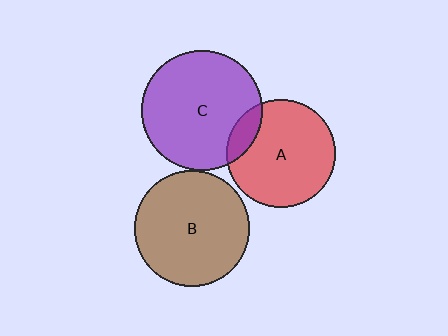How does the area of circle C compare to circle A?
Approximately 1.2 times.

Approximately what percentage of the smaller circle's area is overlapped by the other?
Approximately 15%.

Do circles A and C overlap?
Yes.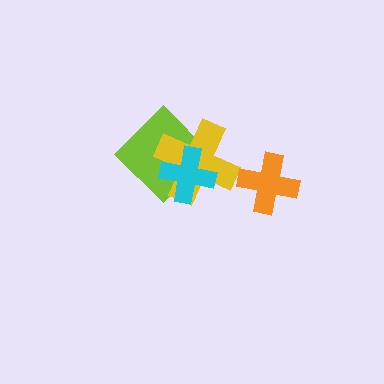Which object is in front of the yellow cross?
The cyan cross is in front of the yellow cross.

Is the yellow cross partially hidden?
Yes, it is partially covered by another shape.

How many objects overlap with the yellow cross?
2 objects overlap with the yellow cross.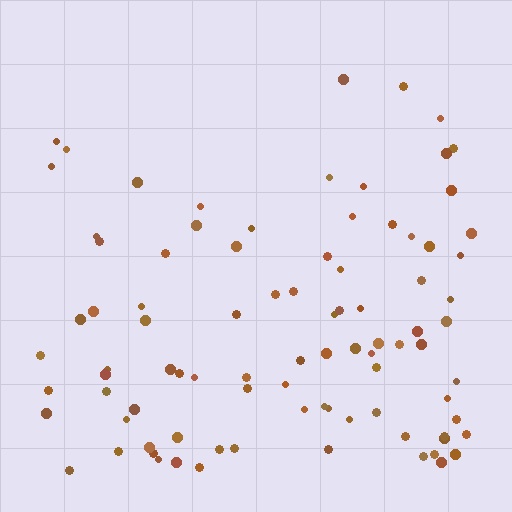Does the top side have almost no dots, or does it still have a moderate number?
Still a moderate number, just noticeably fewer than the bottom.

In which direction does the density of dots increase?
From top to bottom, with the bottom side densest.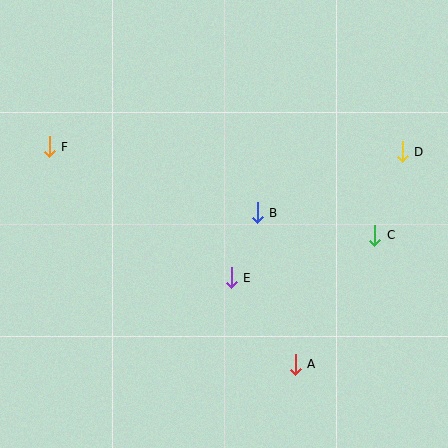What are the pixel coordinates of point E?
Point E is at (231, 278).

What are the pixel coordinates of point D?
Point D is at (402, 152).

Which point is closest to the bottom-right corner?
Point A is closest to the bottom-right corner.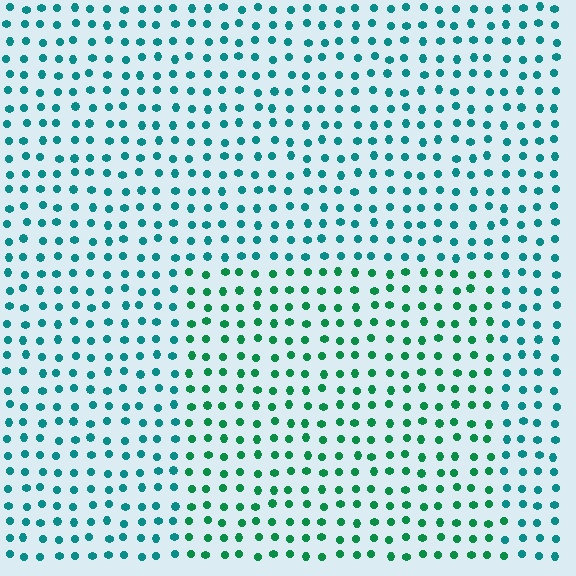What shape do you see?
I see a rectangle.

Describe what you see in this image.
The image is filled with small teal elements in a uniform arrangement. A rectangle-shaped region is visible where the elements are tinted to a slightly different hue, forming a subtle color boundary.